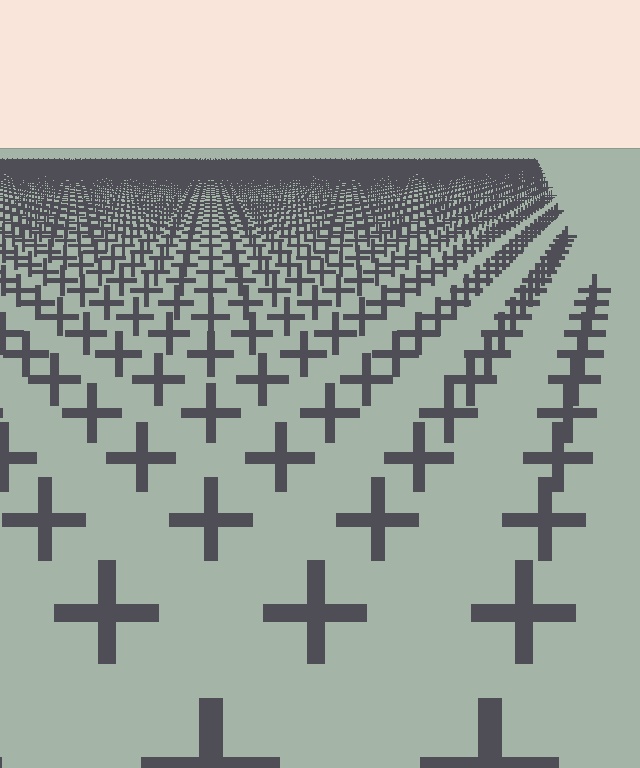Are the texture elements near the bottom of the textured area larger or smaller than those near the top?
Larger. Near the bottom, elements are closer to the viewer and appear at a bigger on-screen size.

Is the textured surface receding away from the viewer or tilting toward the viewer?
The surface is receding away from the viewer. Texture elements get smaller and denser toward the top.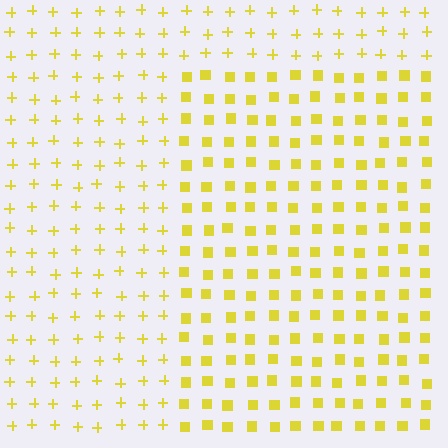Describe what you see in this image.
The image is filled with small yellow elements arranged in a uniform grid. A rectangle-shaped region contains squares, while the surrounding area contains plus signs. The boundary is defined purely by the change in element shape.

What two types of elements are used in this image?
The image uses squares inside the rectangle region and plus signs outside it.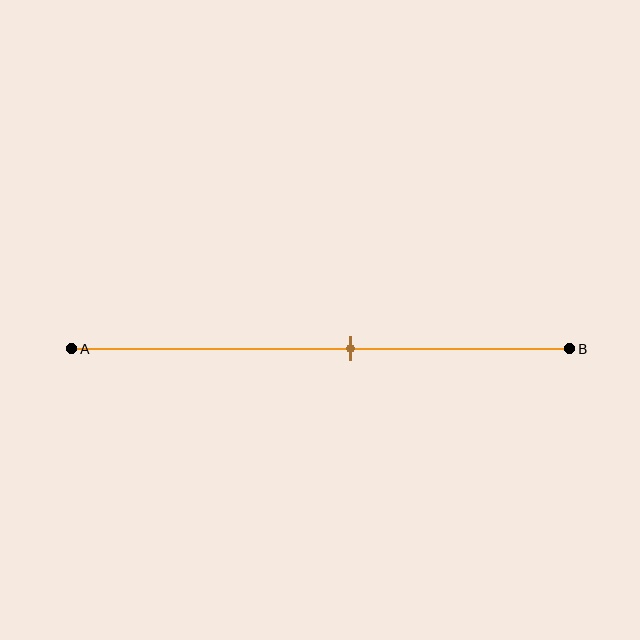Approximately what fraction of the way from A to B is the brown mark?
The brown mark is approximately 55% of the way from A to B.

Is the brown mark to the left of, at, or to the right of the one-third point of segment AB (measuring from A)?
The brown mark is to the right of the one-third point of segment AB.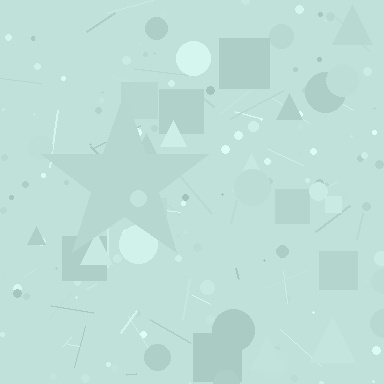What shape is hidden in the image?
A star is hidden in the image.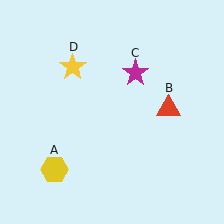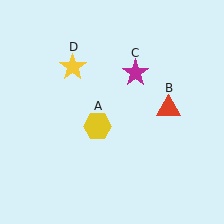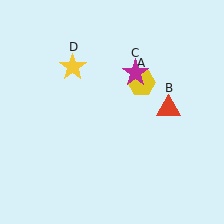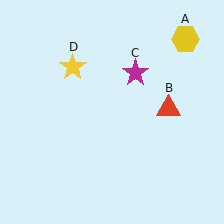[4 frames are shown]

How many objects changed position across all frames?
1 object changed position: yellow hexagon (object A).